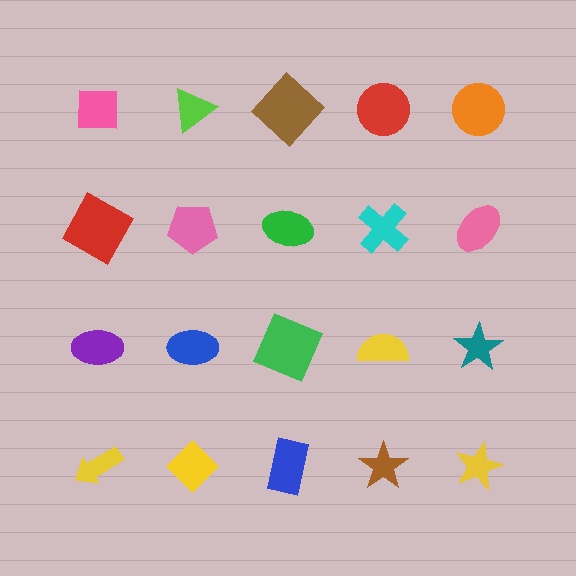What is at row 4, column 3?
A blue rectangle.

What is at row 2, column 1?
A red square.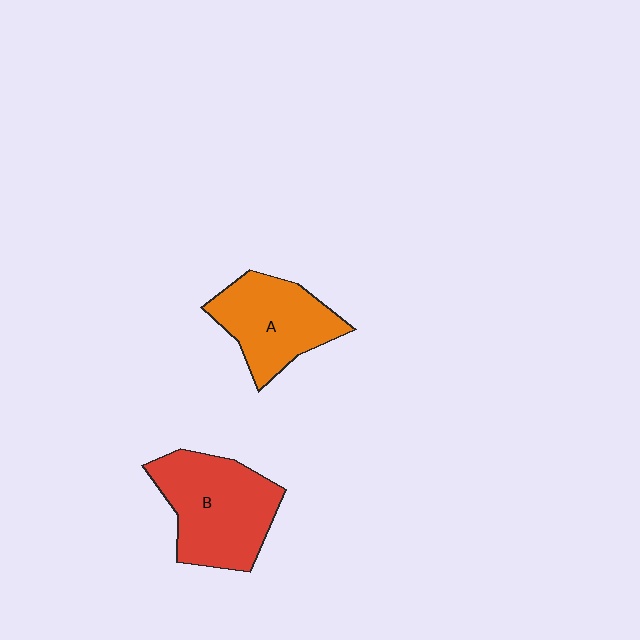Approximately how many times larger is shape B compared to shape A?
Approximately 1.2 times.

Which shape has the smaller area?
Shape A (orange).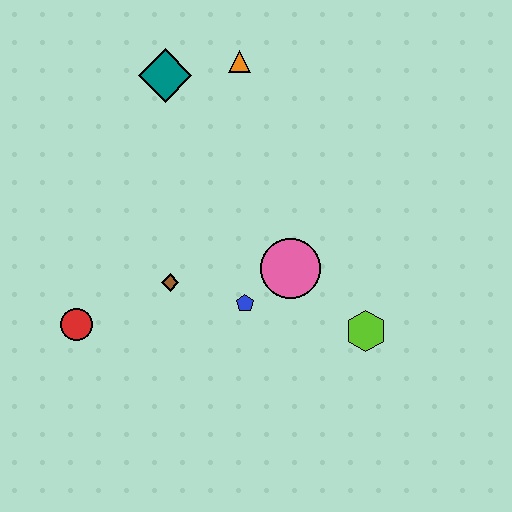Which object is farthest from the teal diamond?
The lime hexagon is farthest from the teal diamond.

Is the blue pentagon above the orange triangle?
No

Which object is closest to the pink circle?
The blue pentagon is closest to the pink circle.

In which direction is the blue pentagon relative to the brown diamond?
The blue pentagon is to the right of the brown diamond.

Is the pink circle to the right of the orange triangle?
Yes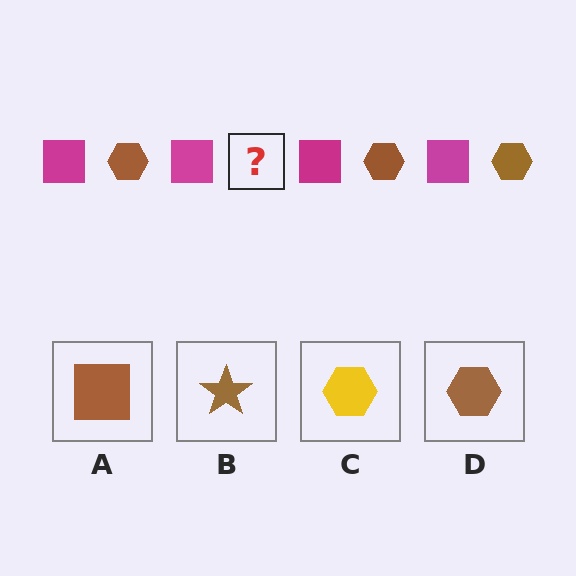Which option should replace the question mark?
Option D.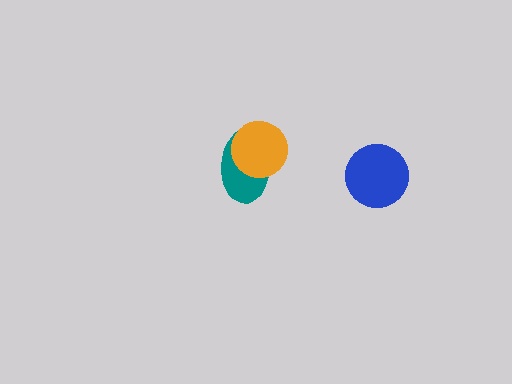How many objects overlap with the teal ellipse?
1 object overlaps with the teal ellipse.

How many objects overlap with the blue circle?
0 objects overlap with the blue circle.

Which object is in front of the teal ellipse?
The orange circle is in front of the teal ellipse.